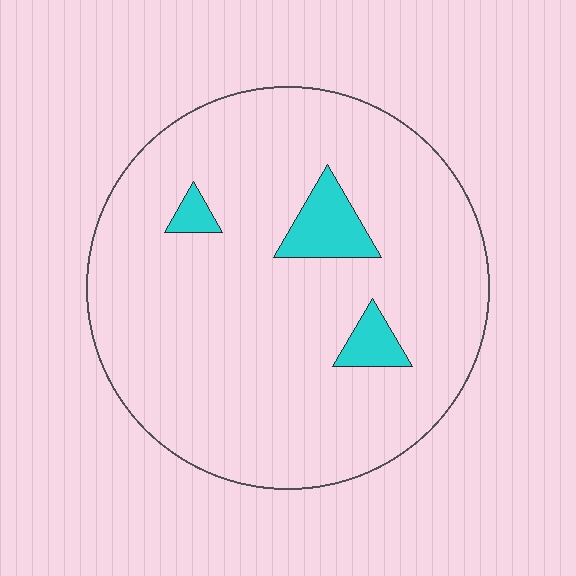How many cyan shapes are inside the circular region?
3.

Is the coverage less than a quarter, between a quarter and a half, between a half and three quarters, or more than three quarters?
Less than a quarter.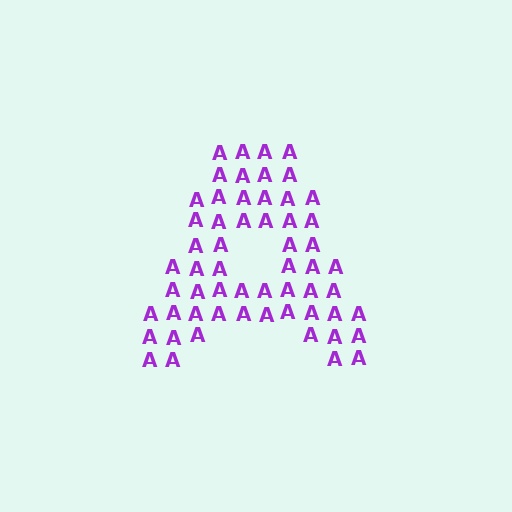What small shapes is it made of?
It is made of small letter A's.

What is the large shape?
The large shape is the letter A.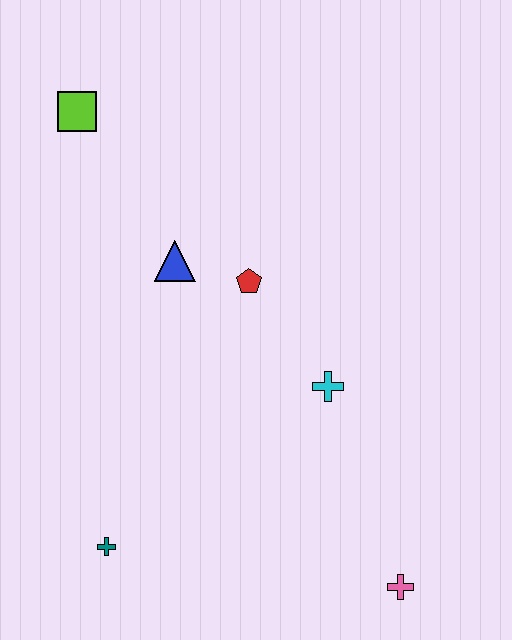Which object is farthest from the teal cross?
The lime square is farthest from the teal cross.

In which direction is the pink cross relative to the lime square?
The pink cross is below the lime square.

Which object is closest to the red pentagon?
The blue triangle is closest to the red pentagon.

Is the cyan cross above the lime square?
No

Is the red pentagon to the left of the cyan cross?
Yes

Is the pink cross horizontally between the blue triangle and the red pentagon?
No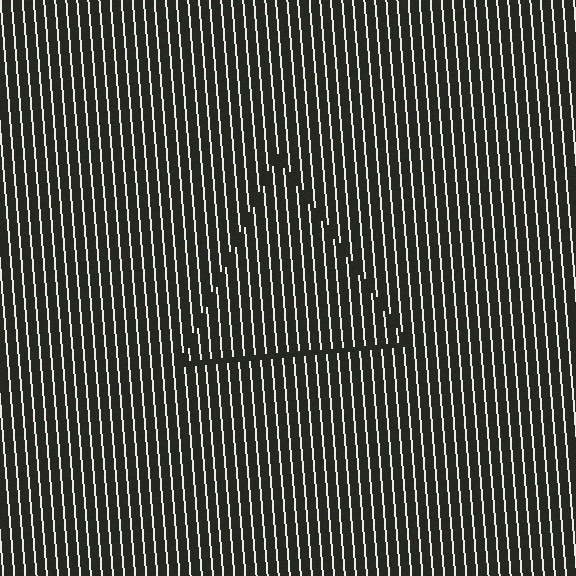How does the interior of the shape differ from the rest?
The interior of the shape contains the same grating, shifted by half a period — the contour is defined by the phase discontinuity where line-ends from the inner and outer gratings abut.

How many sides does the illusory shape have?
3 sides — the line-ends trace a triangle.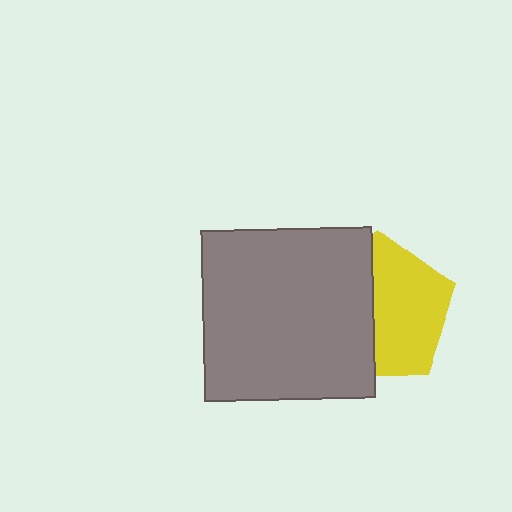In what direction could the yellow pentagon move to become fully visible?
The yellow pentagon could move right. That would shift it out from behind the gray square entirely.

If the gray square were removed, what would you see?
You would see the complete yellow pentagon.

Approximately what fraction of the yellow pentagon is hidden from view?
Roughly 45% of the yellow pentagon is hidden behind the gray square.